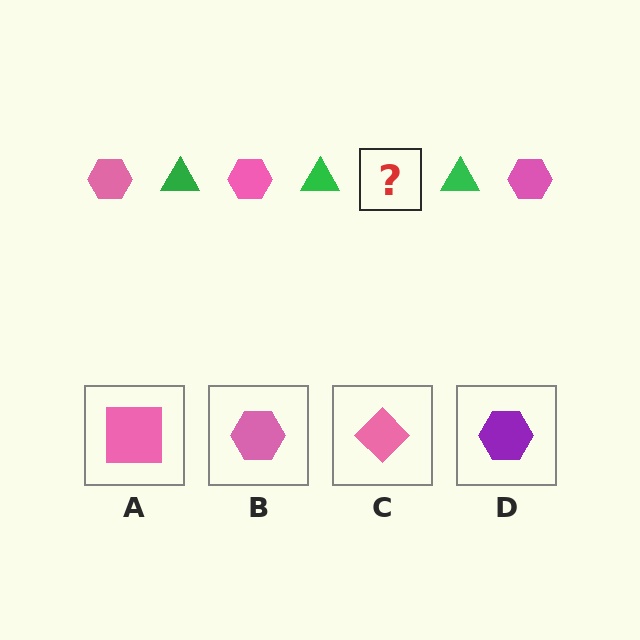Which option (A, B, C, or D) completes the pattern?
B.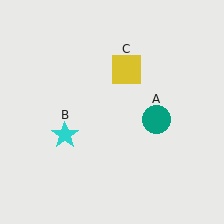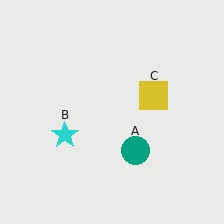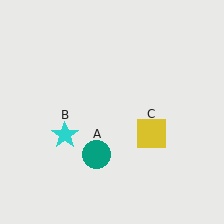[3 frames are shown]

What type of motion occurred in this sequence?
The teal circle (object A), yellow square (object C) rotated clockwise around the center of the scene.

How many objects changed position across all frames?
2 objects changed position: teal circle (object A), yellow square (object C).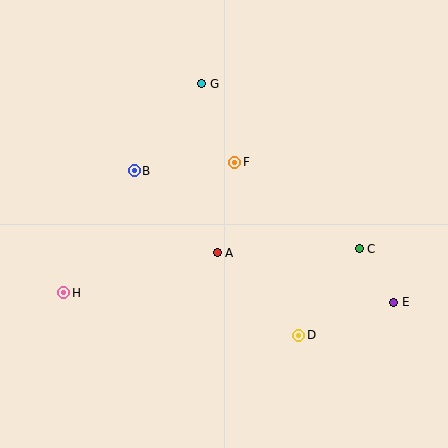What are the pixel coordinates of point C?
Point C is at (359, 249).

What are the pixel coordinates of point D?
Point D is at (299, 335).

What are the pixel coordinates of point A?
Point A is at (217, 253).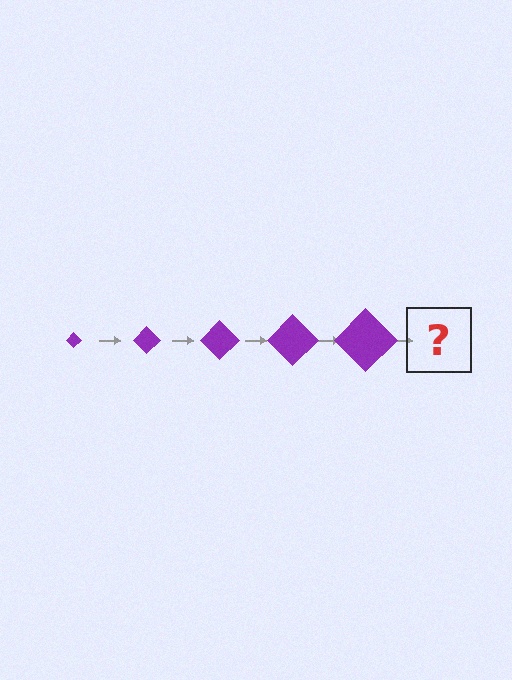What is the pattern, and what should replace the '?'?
The pattern is that the diamond gets progressively larger each step. The '?' should be a purple diamond, larger than the previous one.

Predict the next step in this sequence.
The next step is a purple diamond, larger than the previous one.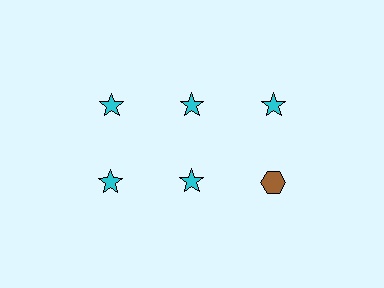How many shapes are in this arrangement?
There are 6 shapes arranged in a grid pattern.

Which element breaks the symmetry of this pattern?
The brown hexagon in the second row, center column breaks the symmetry. All other shapes are cyan stars.